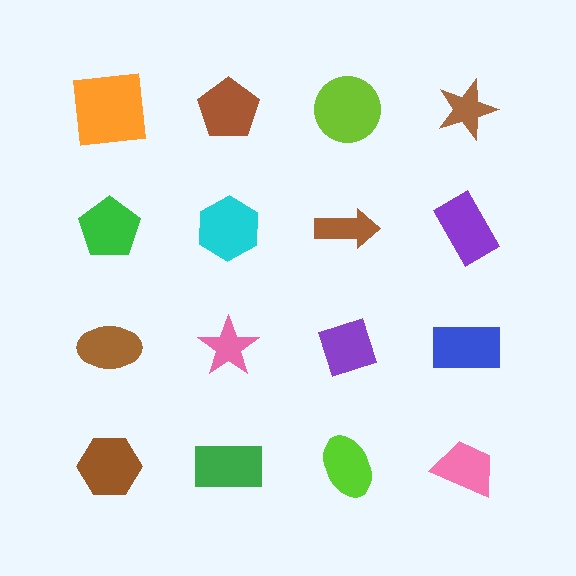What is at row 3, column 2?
A pink star.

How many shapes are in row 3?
4 shapes.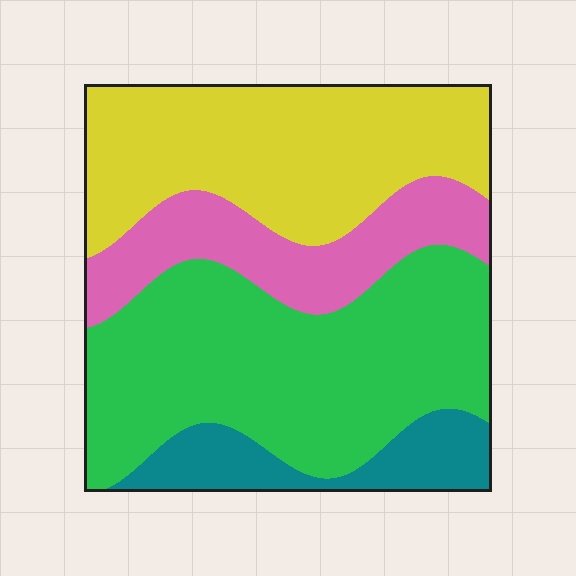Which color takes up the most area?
Green, at roughly 40%.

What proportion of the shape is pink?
Pink covers 17% of the shape.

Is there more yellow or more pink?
Yellow.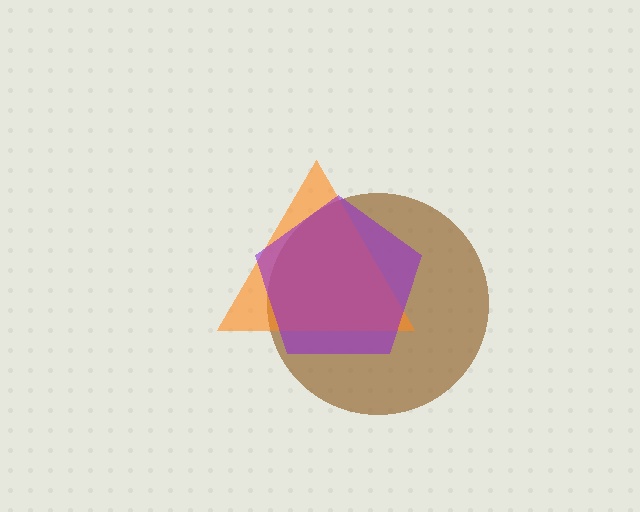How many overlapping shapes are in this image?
There are 3 overlapping shapes in the image.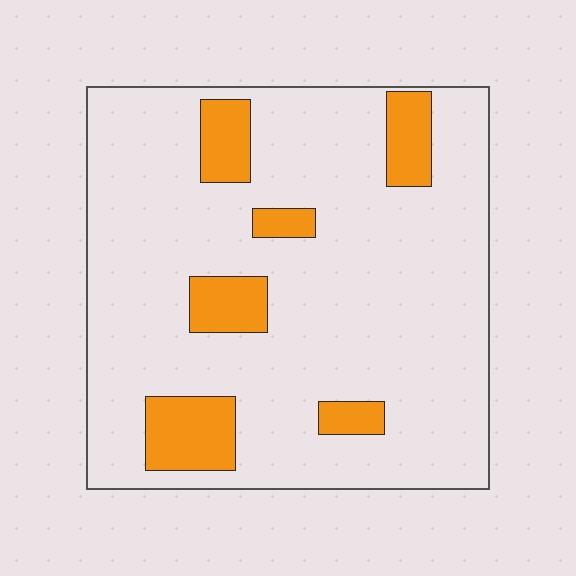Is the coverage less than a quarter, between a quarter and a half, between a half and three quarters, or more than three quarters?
Less than a quarter.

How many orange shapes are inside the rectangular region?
6.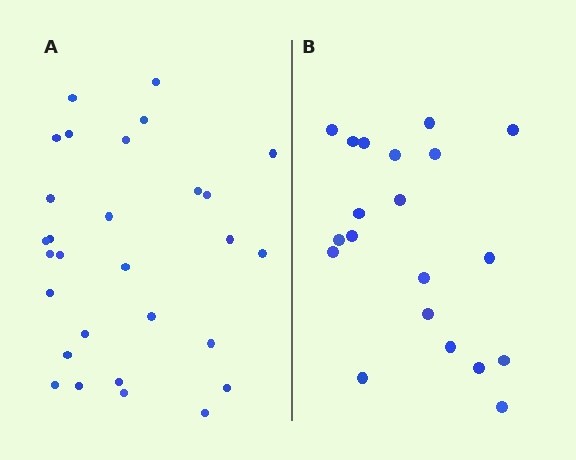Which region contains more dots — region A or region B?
Region A (the left region) has more dots.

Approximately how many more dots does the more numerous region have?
Region A has roughly 8 or so more dots than region B.